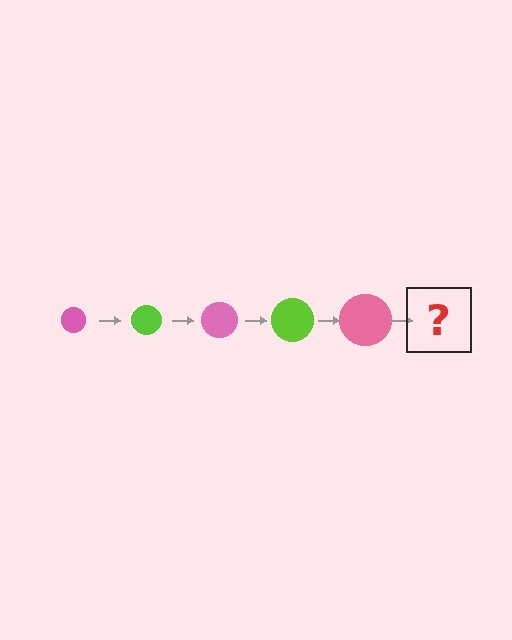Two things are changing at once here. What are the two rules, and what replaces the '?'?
The two rules are that the circle grows larger each step and the color cycles through pink and lime. The '?' should be a lime circle, larger than the previous one.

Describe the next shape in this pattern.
It should be a lime circle, larger than the previous one.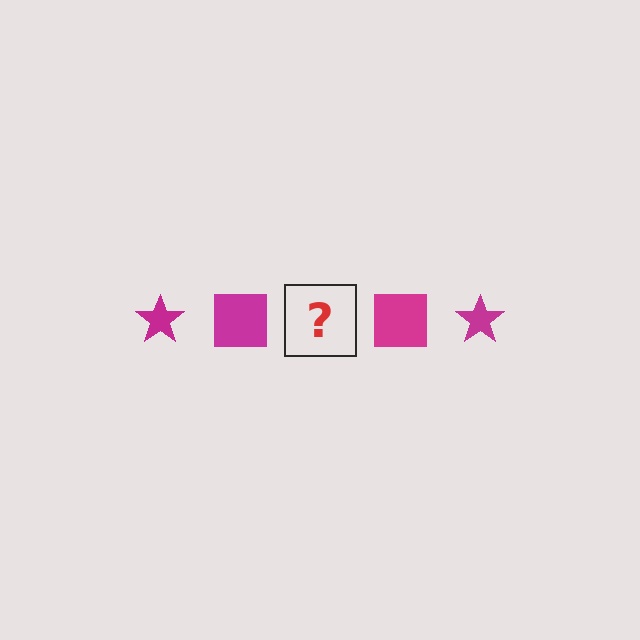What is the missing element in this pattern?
The missing element is a magenta star.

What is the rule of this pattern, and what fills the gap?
The rule is that the pattern cycles through star, square shapes in magenta. The gap should be filled with a magenta star.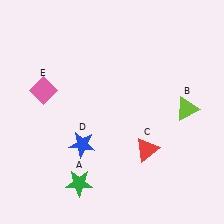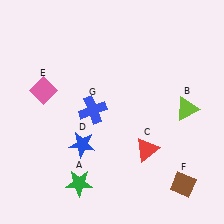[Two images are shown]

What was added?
A brown diamond (F), a blue cross (G) were added in Image 2.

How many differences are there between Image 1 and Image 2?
There are 2 differences between the two images.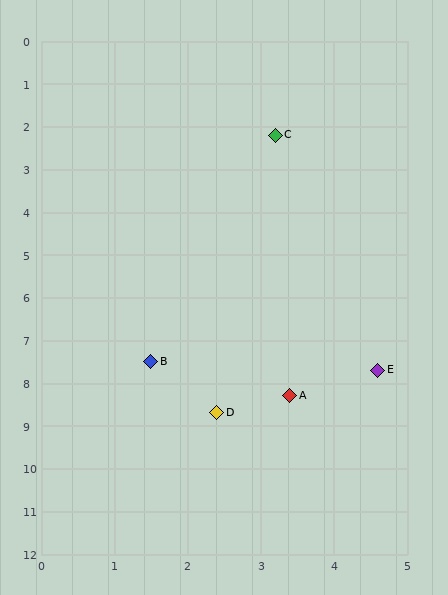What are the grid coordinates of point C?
Point C is at approximately (3.2, 2.2).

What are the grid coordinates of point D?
Point D is at approximately (2.4, 8.7).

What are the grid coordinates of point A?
Point A is at approximately (3.4, 8.3).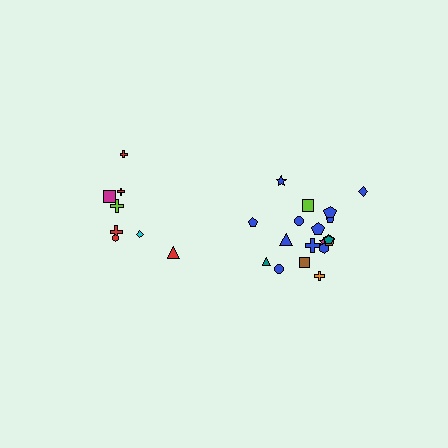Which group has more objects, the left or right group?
The right group.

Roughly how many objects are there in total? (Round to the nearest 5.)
Roughly 25 objects in total.